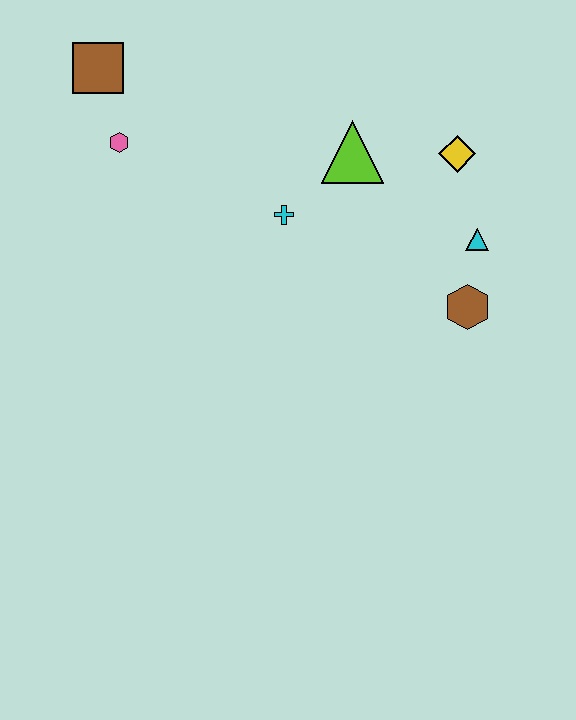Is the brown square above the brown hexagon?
Yes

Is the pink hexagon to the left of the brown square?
No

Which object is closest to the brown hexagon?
The cyan triangle is closest to the brown hexagon.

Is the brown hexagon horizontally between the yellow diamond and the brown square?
No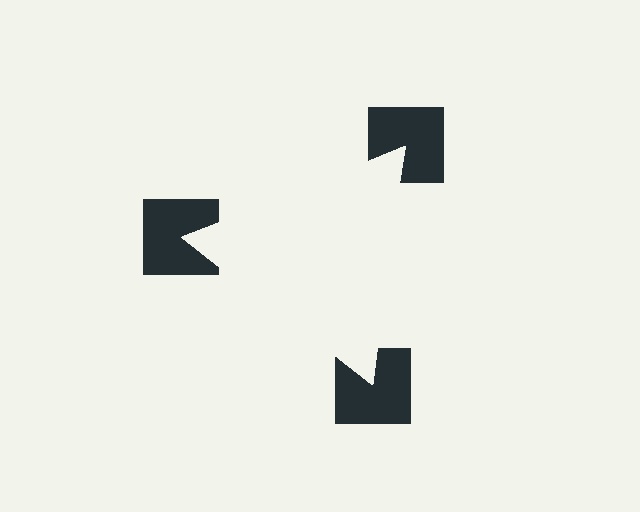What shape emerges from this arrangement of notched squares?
An illusory triangle — its edges are inferred from the aligned wedge cuts in the notched squares, not physically drawn.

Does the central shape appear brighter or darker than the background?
It typically appears slightly brighter than the background, even though no actual brightness change is drawn.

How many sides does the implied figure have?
3 sides.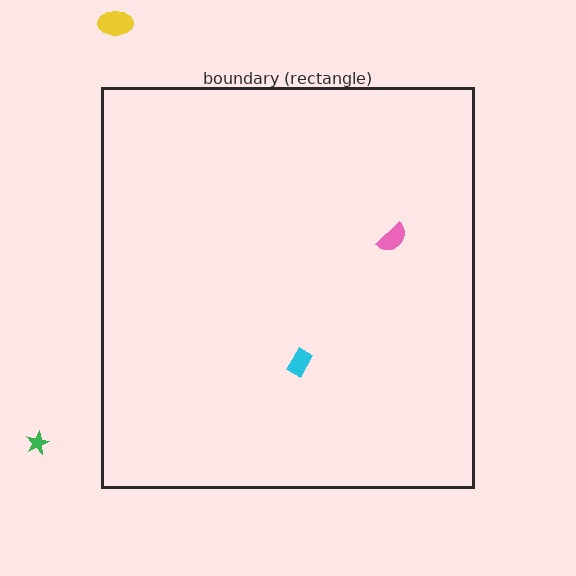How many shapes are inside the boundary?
2 inside, 2 outside.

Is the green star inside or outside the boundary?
Outside.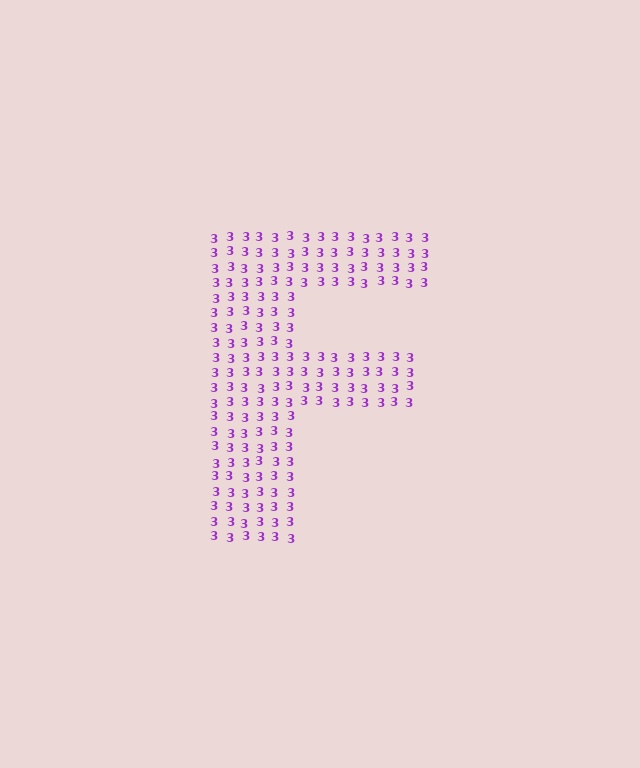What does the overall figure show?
The overall figure shows the letter F.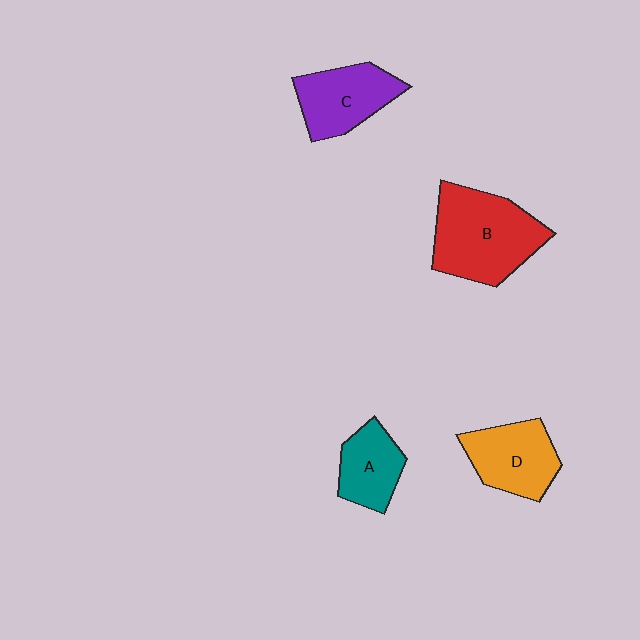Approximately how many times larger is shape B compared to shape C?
Approximately 1.5 times.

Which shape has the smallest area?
Shape A (teal).